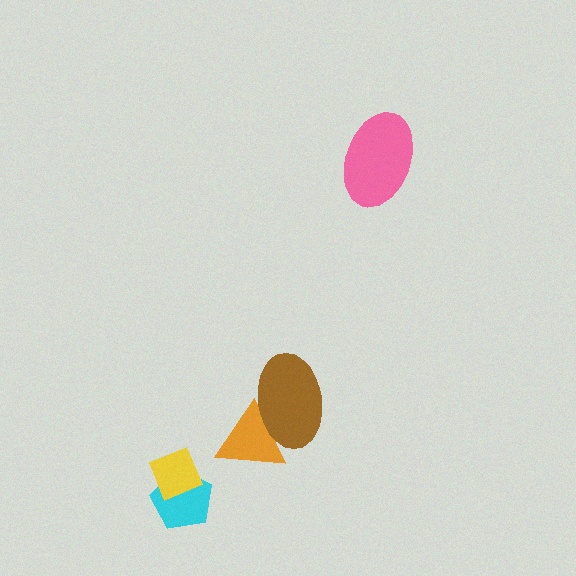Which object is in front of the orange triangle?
The brown ellipse is in front of the orange triangle.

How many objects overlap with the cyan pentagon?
1 object overlaps with the cyan pentagon.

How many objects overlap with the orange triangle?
1 object overlaps with the orange triangle.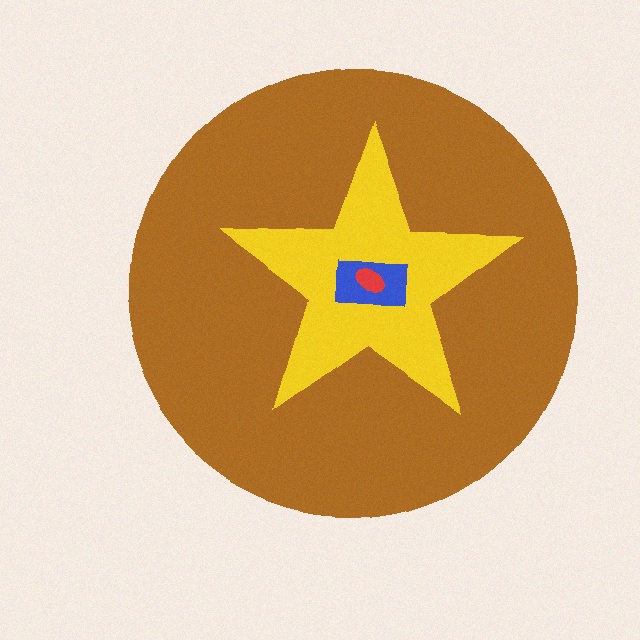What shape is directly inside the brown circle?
The yellow star.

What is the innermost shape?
The red ellipse.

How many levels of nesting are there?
4.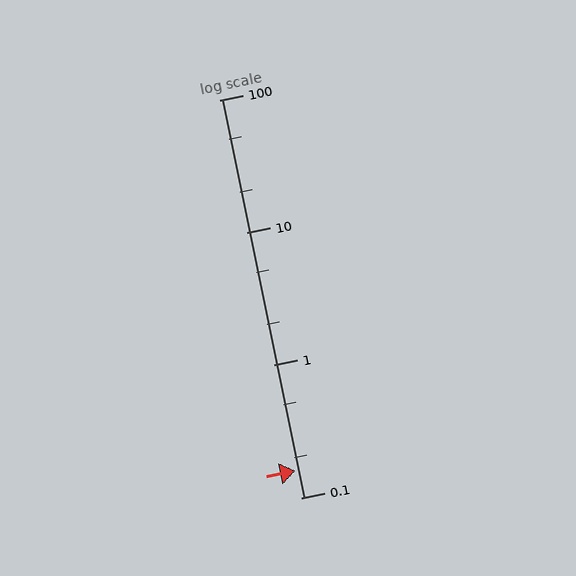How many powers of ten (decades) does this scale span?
The scale spans 3 decades, from 0.1 to 100.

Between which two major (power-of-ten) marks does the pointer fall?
The pointer is between 0.1 and 1.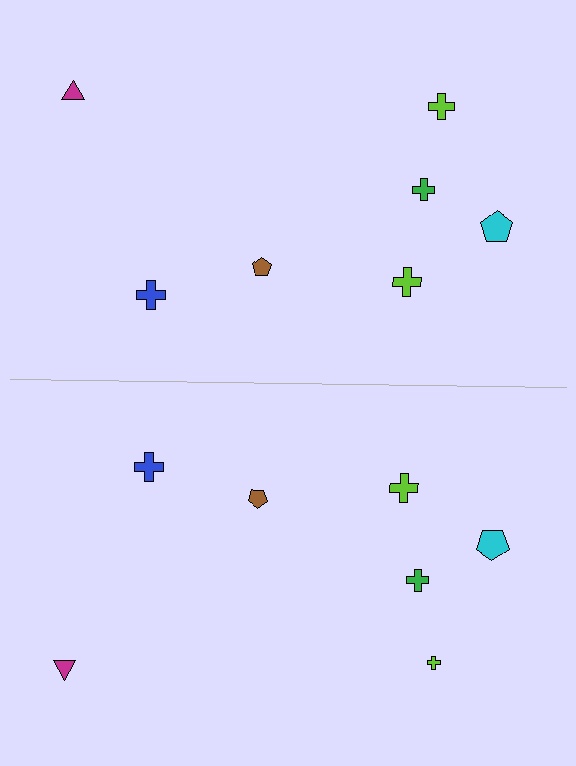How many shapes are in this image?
There are 14 shapes in this image.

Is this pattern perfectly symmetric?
No, the pattern is not perfectly symmetric. The lime cross on the bottom side has a different size than its mirror counterpart.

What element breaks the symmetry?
The lime cross on the bottom side has a different size than its mirror counterpart.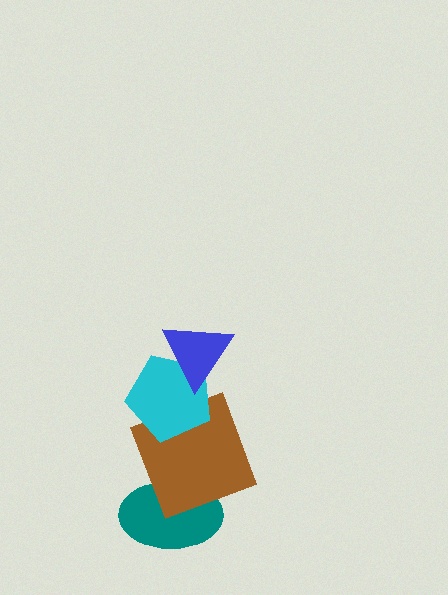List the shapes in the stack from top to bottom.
From top to bottom: the blue triangle, the cyan pentagon, the brown square, the teal ellipse.